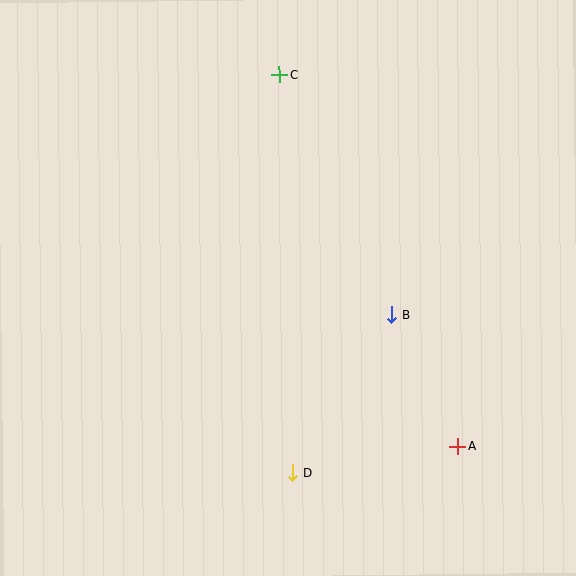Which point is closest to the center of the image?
Point B at (392, 315) is closest to the center.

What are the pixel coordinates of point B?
Point B is at (392, 315).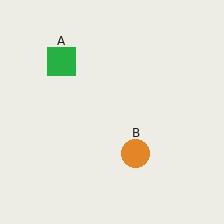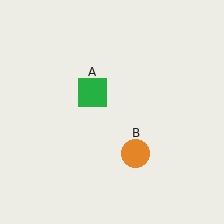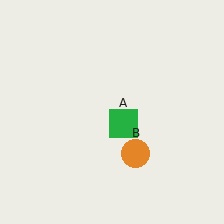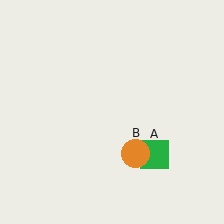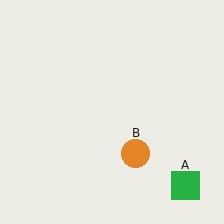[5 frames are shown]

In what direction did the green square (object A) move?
The green square (object A) moved down and to the right.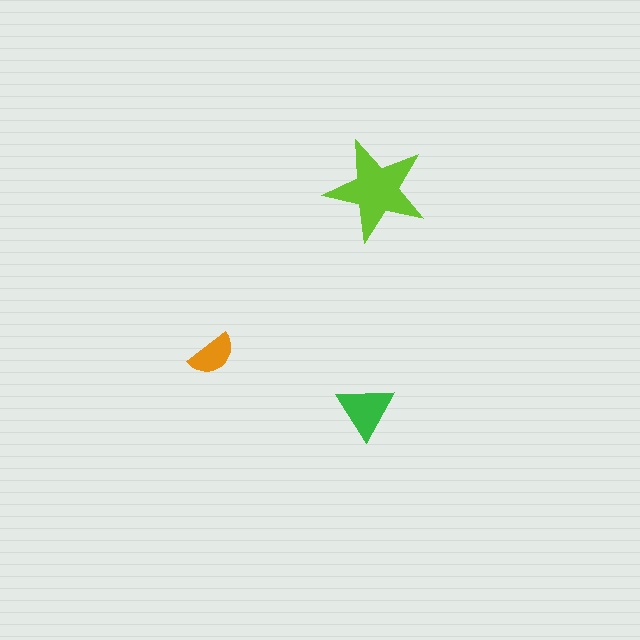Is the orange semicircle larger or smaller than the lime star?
Smaller.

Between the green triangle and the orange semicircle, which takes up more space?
The green triangle.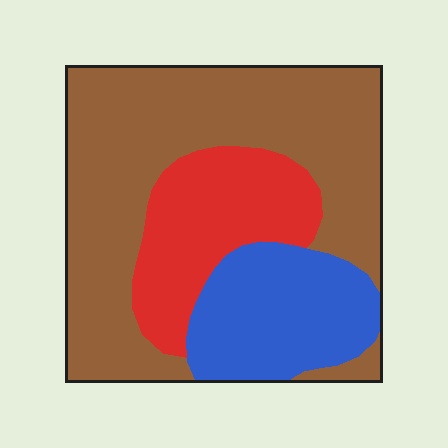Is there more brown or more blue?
Brown.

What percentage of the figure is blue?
Blue covers around 20% of the figure.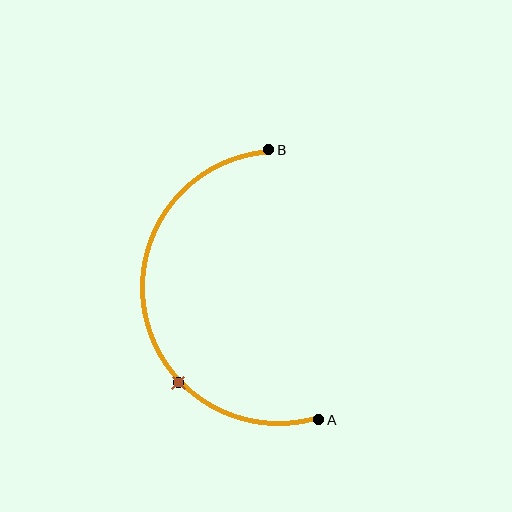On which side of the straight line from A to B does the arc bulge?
The arc bulges to the left of the straight line connecting A and B.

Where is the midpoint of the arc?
The arc midpoint is the point on the curve farthest from the straight line joining A and B. It sits to the left of that line.